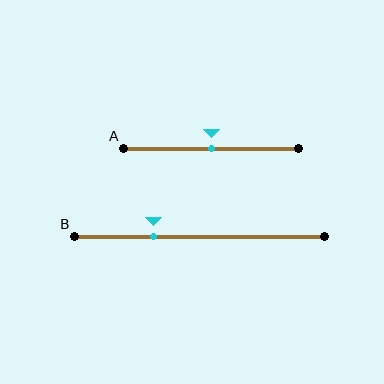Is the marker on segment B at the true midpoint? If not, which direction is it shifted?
No, the marker on segment B is shifted to the left by about 19% of the segment length.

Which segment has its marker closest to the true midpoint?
Segment A has its marker closest to the true midpoint.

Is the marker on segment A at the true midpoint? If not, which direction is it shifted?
Yes, the marker on segment A is at the true midpoint.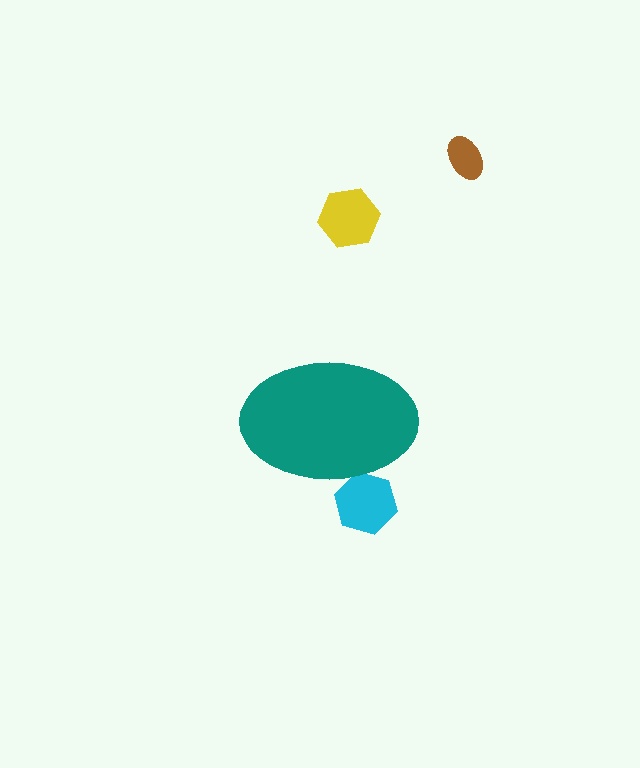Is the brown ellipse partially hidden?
No, the brown ellipse is fully visible.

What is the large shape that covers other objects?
A teal ellipse.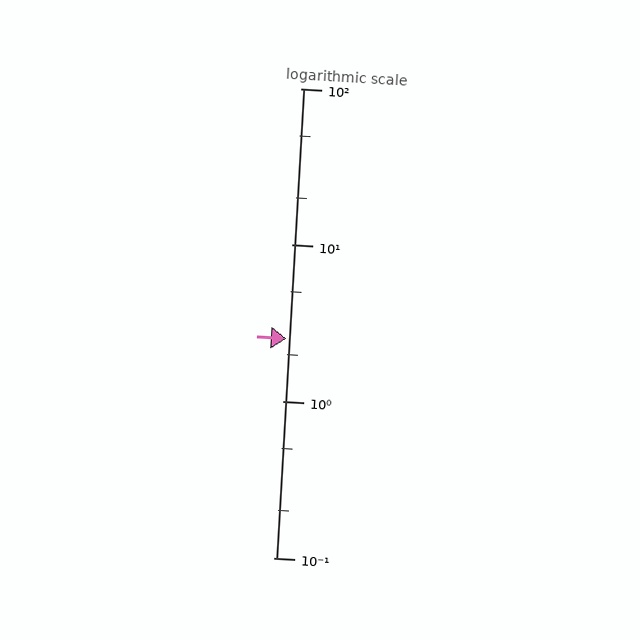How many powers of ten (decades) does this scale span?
The scale spans 3 decades, from 0.1 to 100.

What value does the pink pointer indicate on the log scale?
The pointer indicates approximately 2.5.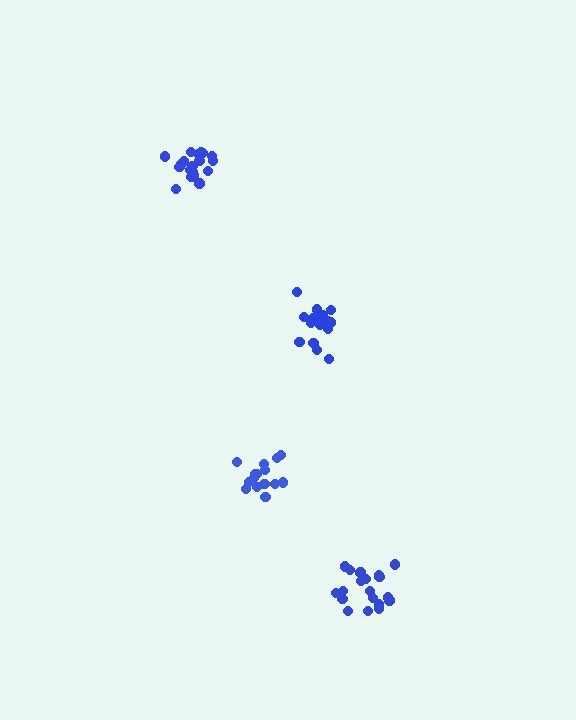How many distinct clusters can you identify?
There are 4 distinct clusters.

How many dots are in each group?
Group 1: 15 dots, Group 2: 18 dots, Group 3: 19 dots, Group 4: 21 dots (73 total).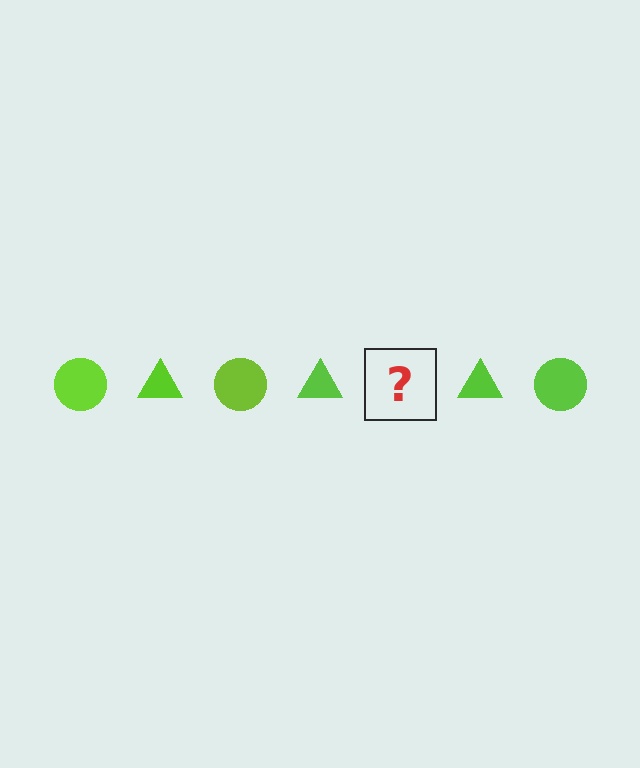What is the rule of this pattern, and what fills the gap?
The rule is that the pattern cycles through circle, triangle shapes in lime. The gap should be filled with a lime circle.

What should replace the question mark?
The question mark should be replaced with a lime circle.